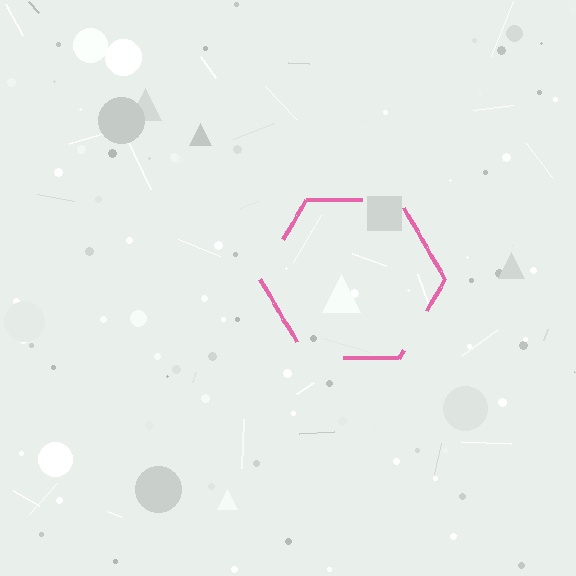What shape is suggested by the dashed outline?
The dashed outline suggests a hexagon.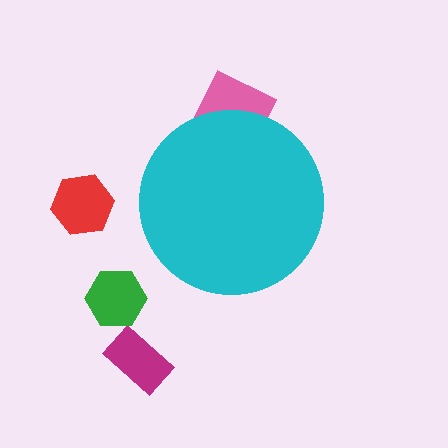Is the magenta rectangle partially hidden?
No, the magenta rectangle is fully visible.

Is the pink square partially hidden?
Yes, the pink square is partially hidden behind the cyan circle.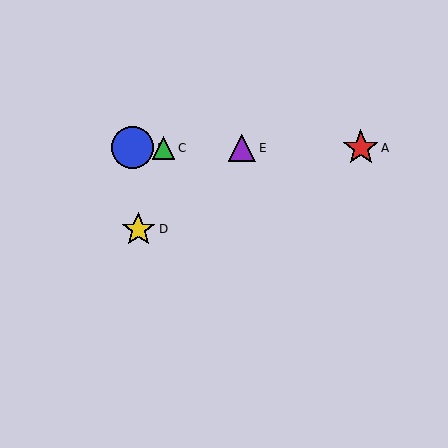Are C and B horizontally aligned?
Yes, both are at y≈148.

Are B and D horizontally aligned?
No, B is at y≈148 and D is at y≈229.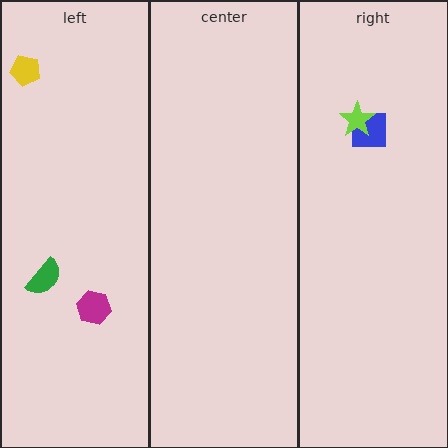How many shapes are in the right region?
2.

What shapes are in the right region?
The blue square, the lime star.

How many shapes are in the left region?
3.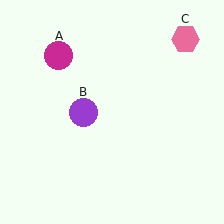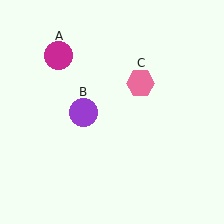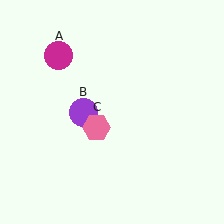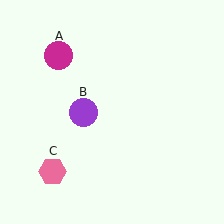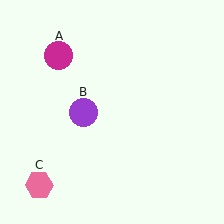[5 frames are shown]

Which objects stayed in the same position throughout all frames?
Magenta circle (object A) and purple circle (object B) remained stationary.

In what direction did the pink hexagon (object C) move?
The pink hexagon (object C) moved down and to the left.